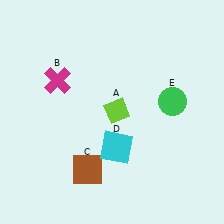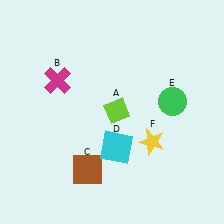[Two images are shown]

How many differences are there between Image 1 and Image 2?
There is 1 difference between the two images.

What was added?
A yellow star (F) was added in Image 2.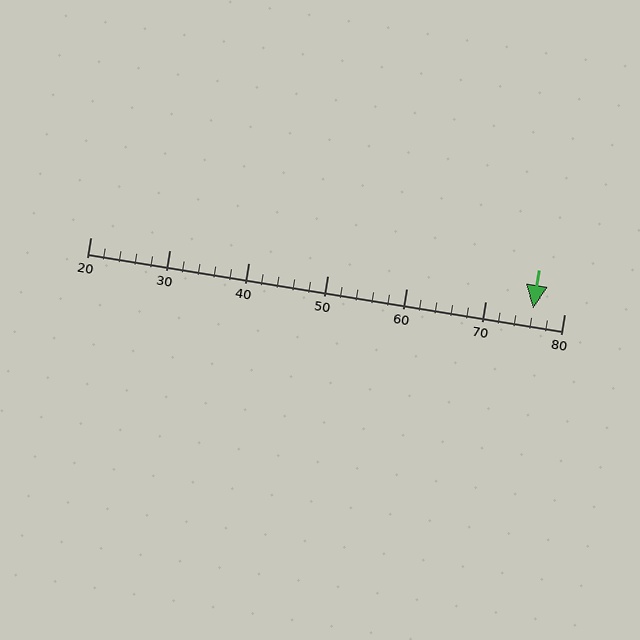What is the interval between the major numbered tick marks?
The major tick marks are spaced 10 units apart.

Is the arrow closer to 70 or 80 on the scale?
The arrow is closer to 80.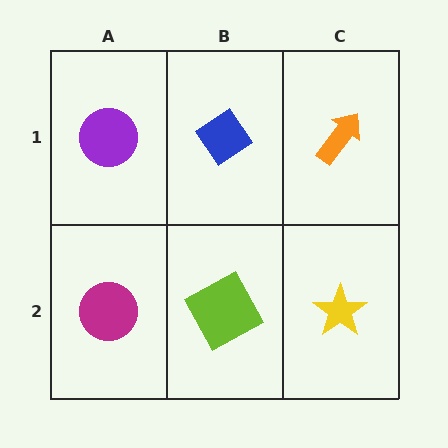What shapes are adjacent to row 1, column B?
A lime square (row 2, column B), a purple circle (row 1, column A), an orange arrow (row 1, column C).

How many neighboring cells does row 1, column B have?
3.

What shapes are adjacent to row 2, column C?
An orange arrow (row 1, column C), a lime square (row 2, column B).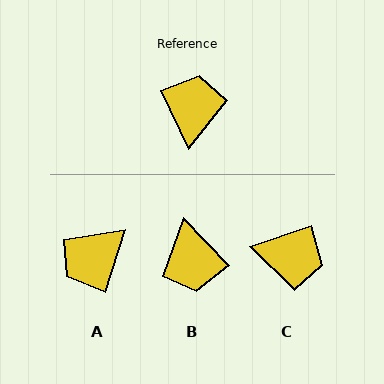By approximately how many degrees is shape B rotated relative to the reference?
Approximately 161 degrees clockwise.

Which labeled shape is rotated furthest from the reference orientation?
B, about 161 degrees away.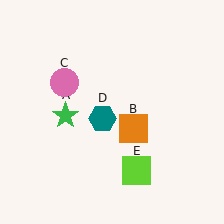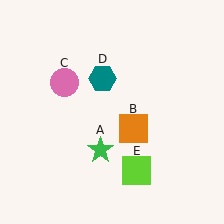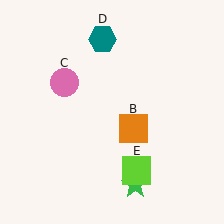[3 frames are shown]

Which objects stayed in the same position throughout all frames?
Orange square (object B) and pink circle (object C) and lime square (object E) remained stationary.